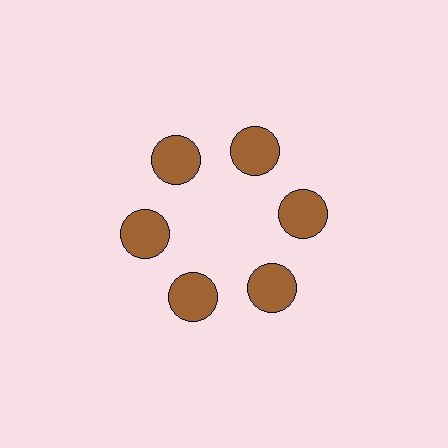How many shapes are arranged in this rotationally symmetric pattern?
There are 6 shapes, arranged in 6 groups of 1.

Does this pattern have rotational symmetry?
Yes, this pattern has 6-fold rotational symmetry. It looks the same after rotating 60 degrees around the center.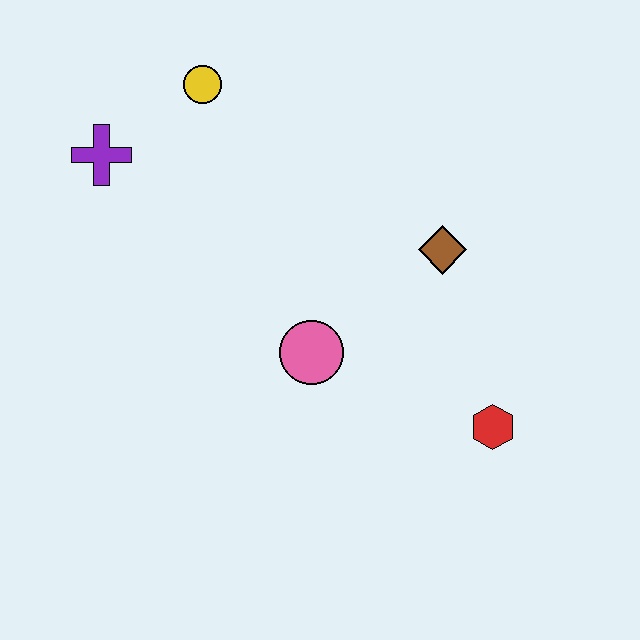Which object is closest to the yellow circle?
The purple cross is closest to the yellow circle.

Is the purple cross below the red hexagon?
No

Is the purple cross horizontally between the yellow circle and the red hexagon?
No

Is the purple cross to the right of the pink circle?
No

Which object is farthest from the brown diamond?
The purple cross is farthest from the brown diamond.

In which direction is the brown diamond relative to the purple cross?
The brown diamond is to the right of the purple cross.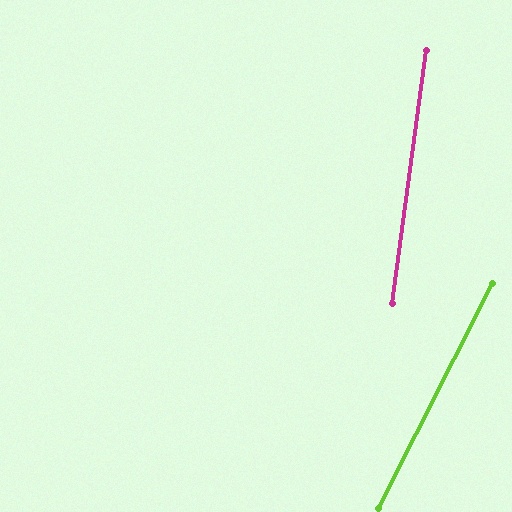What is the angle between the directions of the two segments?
Approximately 19 degrees.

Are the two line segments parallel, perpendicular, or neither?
Neither parallel nor perpendicular — they differ by about 19°.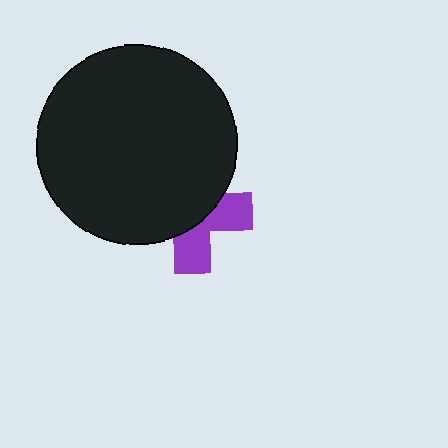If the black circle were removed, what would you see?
You would see the complete purple cross.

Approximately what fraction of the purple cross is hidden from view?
Roughly 59% of the purple cross is hidden behind the black circle.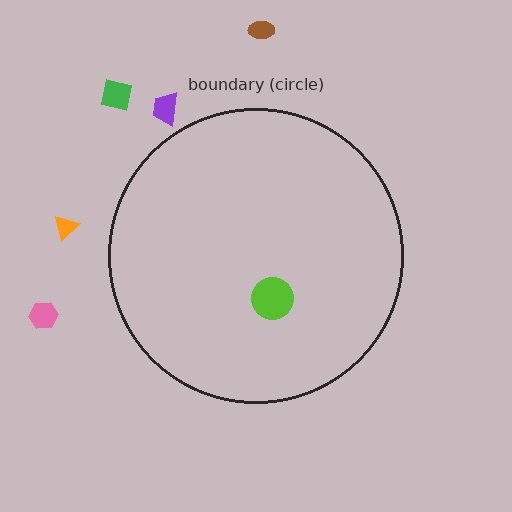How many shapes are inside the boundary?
1 inside, 5 outside.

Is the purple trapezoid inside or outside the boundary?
Outside.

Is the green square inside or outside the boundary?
Outside.